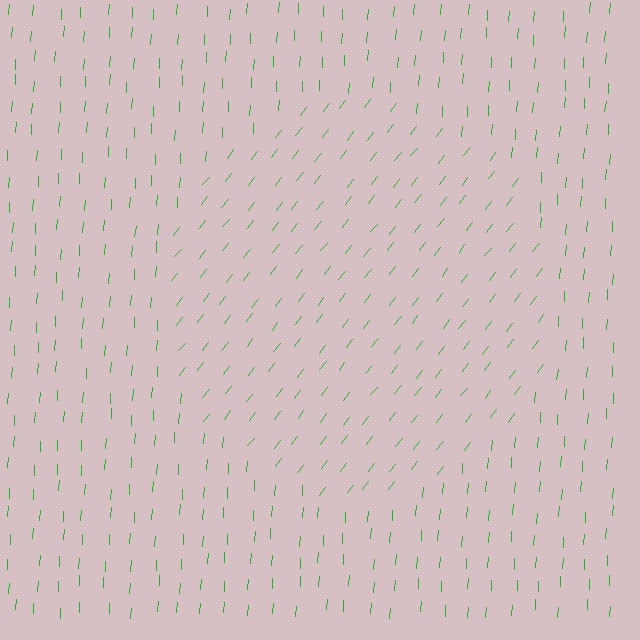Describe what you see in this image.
The image is filled with small green line segments. A circle region in the image has lines oriented differently from the surrounding lines, creating a visible texture boundary.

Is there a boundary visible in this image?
Yes, there is a texture boundary formed by a change in line orientation.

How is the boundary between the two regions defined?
The boundary is defined purely by a change in line orientation (approximately 34 degrees difference). All lines are the same color and thickness.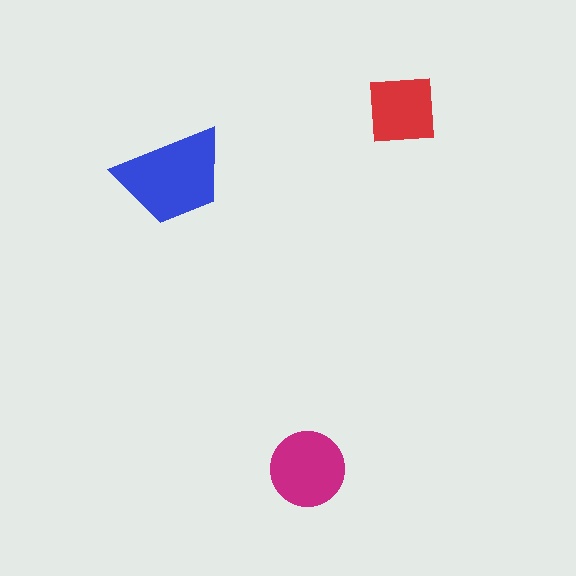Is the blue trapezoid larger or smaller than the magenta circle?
Larger.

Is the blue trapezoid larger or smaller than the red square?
Larger.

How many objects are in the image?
There are 3 objects in the image.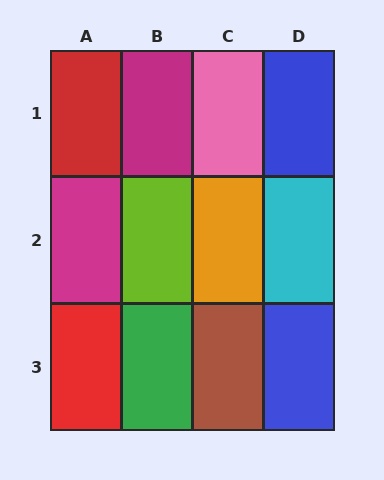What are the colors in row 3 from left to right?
Red, green, brown, blue.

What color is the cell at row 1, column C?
Pink.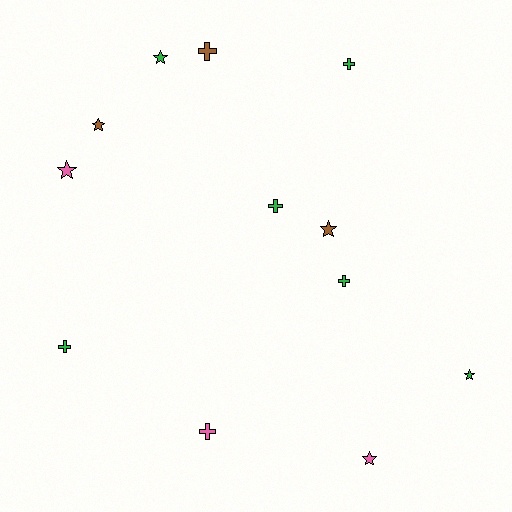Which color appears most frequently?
Green, with 6 objects.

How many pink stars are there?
There are 2 pink stars.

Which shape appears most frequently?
Star, with 6 objects.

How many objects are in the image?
There are 12 objects.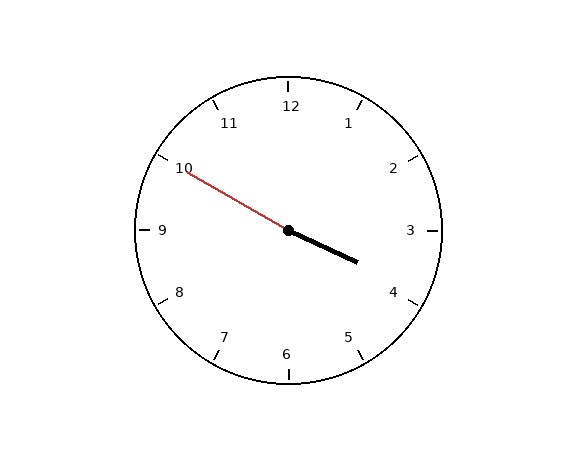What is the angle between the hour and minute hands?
Approximately 175 degrees.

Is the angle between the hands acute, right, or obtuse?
It is obtuse.